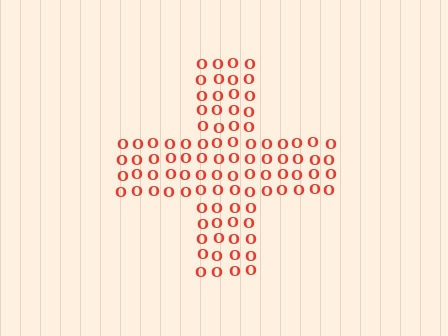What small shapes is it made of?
It is made of small letter O's.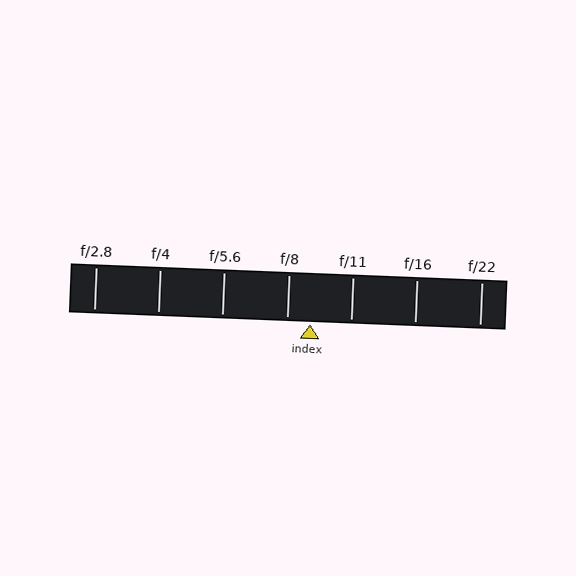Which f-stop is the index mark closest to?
The index mark is closest to f/8.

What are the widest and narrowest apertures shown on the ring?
The widest aperture shown is f/2.8 and the narrowest is f/22.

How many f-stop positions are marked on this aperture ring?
There are 7 f-stop positions marked.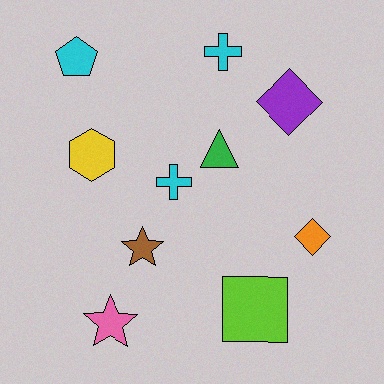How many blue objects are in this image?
There are no blue objects.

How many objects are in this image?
There are 10 objects.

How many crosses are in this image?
There are 2 crosses.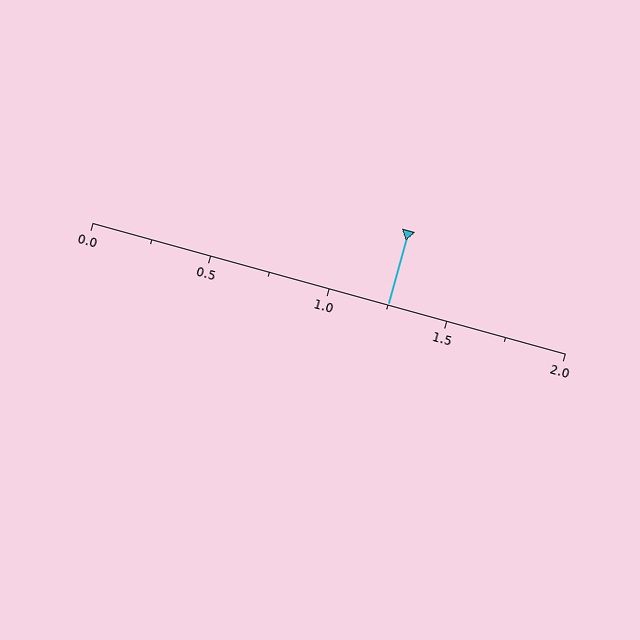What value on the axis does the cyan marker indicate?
The marker indicates approximately 1.25.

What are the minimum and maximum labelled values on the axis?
The axis runs from 0.0 to 2.0.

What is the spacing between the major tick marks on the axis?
The major ticks are spaced 0.5 apart.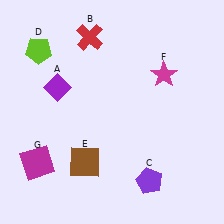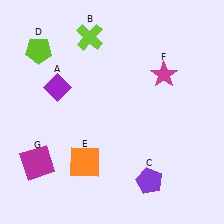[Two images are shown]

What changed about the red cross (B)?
In Image 1, B is red. In Image 2, it changed to lime.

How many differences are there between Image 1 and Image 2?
There are 2 differences between the two images.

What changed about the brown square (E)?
In Image 1, E is brown. In Image 2, it changed to orange.